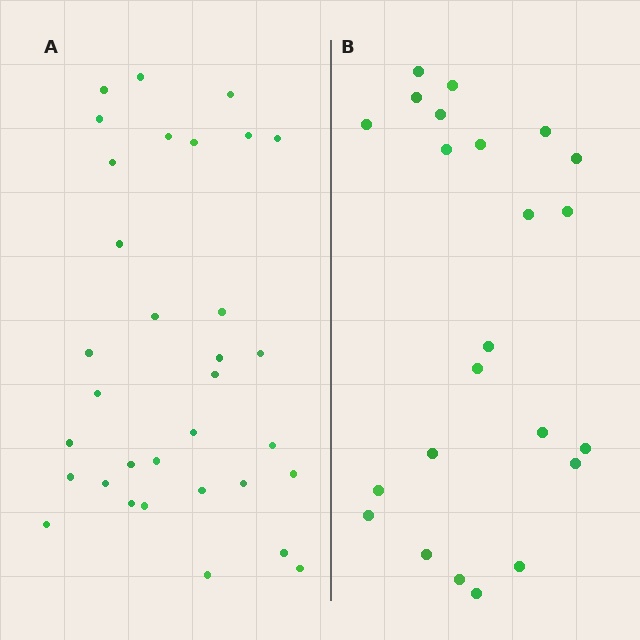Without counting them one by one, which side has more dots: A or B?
Region A (the left region) has more dots.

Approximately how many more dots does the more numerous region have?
Region A has roughly 10 or so more dots than region B.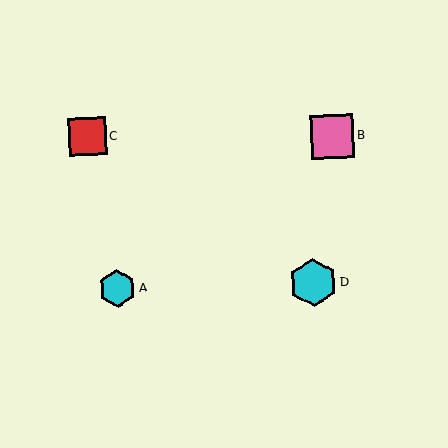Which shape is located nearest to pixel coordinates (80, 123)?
The red square (labeled C) at (87, 137) is nearest to that location.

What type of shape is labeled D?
Shape D is a cyan hexagon.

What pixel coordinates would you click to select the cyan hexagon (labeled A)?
Click at (117, 289) to select the cyan hexagon A.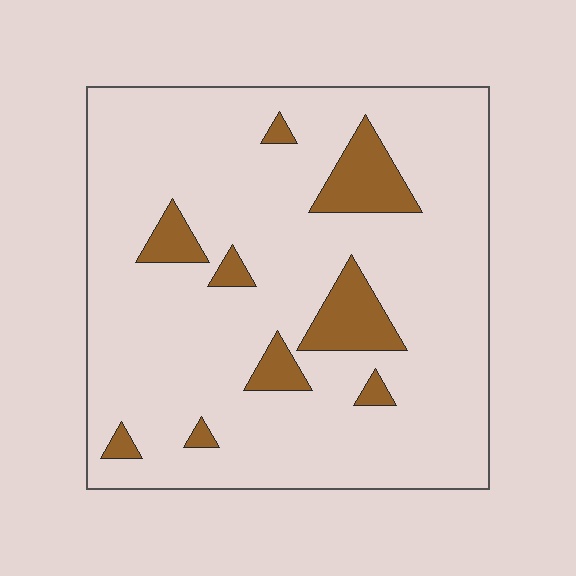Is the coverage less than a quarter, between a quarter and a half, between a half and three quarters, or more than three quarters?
Less than a quarter.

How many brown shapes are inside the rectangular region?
9.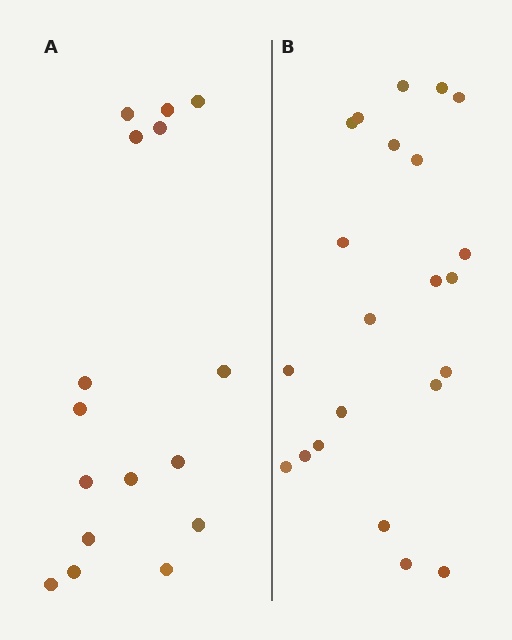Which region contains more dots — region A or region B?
Region B (the right region) has more dots.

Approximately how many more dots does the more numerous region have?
Region B has about 6 more dots than region A.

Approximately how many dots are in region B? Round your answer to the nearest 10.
About 20 dots. (The exact count is 22, which rounds to 20.)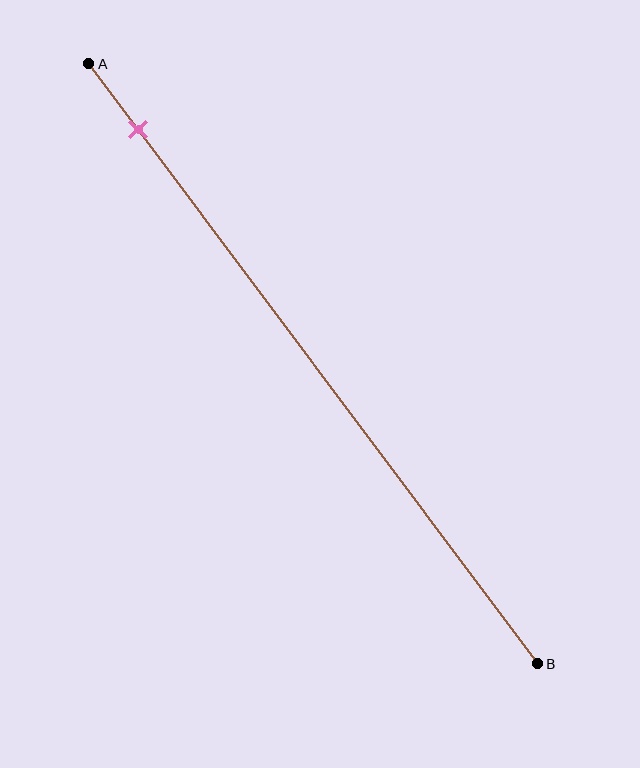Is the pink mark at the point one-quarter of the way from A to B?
No, the mark is at about 10% from A, not at the 25% one-quarter point.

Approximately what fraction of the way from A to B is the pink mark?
The pink mark is approximately 10% of the way from A to B.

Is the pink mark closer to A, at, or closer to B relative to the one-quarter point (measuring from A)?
The pink mark is closer to point A than the one-quarter point of segment AB.